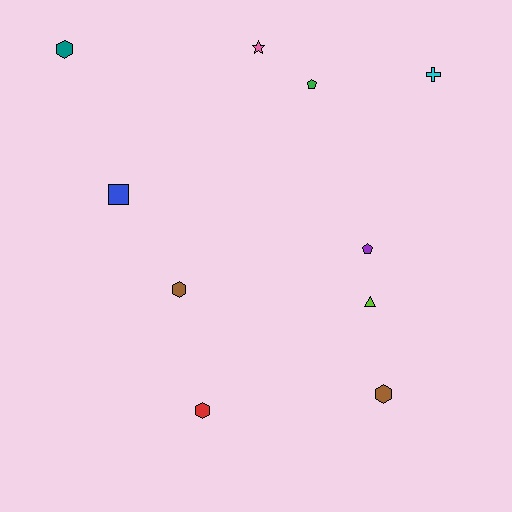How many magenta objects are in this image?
There are no magenta objects.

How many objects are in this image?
There are 10 objects.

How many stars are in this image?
There is 1 star.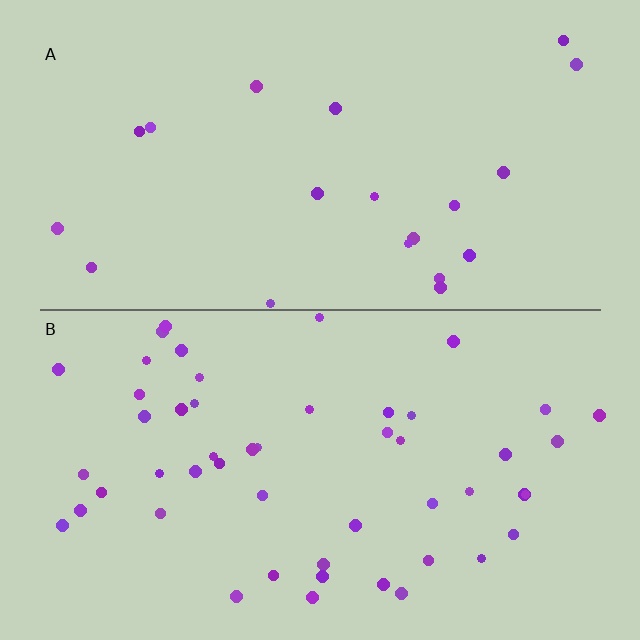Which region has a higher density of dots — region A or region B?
B (the bottom).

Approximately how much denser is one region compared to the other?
Approximately 2.5× — region B over region A.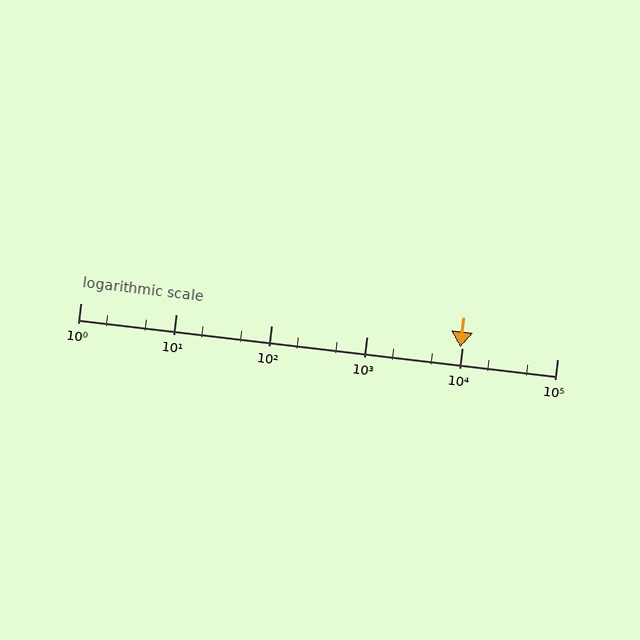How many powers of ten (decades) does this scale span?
The scale spans 5 decades, from 1 to 100000.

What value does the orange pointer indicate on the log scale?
The pointer indicates approximately 9600.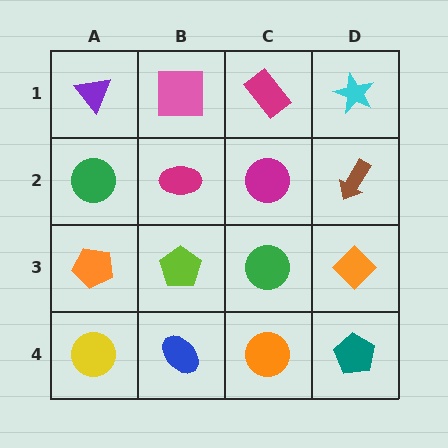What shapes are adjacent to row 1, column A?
A green circle (row 2, column A), a pink square (row 1, column B).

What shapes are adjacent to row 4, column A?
An orange pentagon (row 3, column A), a blue ellipse (row 4, column B).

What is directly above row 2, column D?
A cyan star.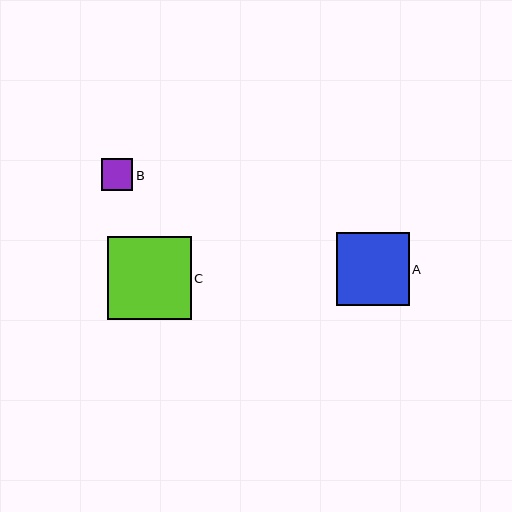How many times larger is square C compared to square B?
Square C is approximately 2.7 times the size of square B.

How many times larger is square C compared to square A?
Square C is approximately 1.1 times the size of square A.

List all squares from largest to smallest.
From largest to smallest: C, A, B.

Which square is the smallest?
Square B is the smallest with a size of approximately 31 pixels.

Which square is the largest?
Square C is the largest with a size of approximately 84 pixels.